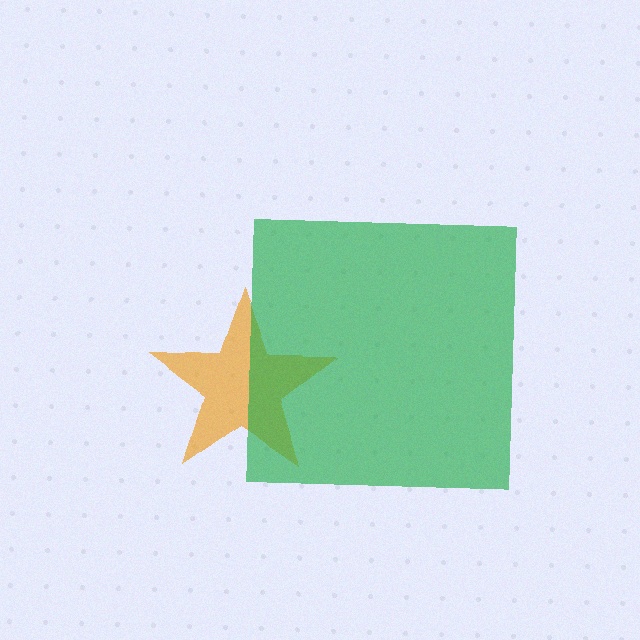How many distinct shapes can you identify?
There are 2 distinct shapes: an orange star, a green square.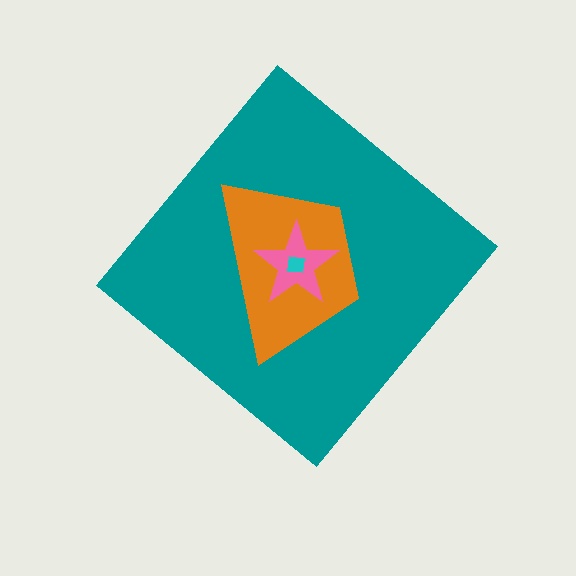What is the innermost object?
The cyan square.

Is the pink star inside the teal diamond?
Yes.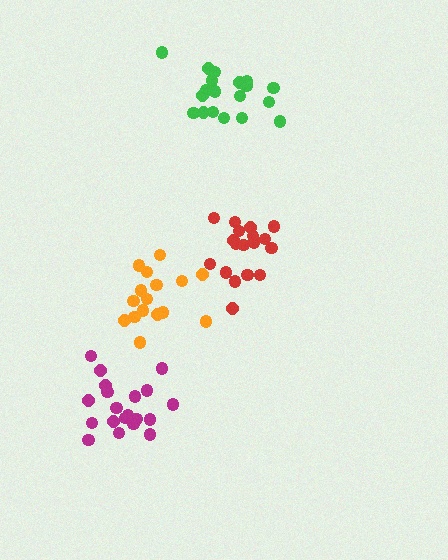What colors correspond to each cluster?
The clusters are colored: magenta, green, orange, red.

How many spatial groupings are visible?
There are 4 spatial groupings.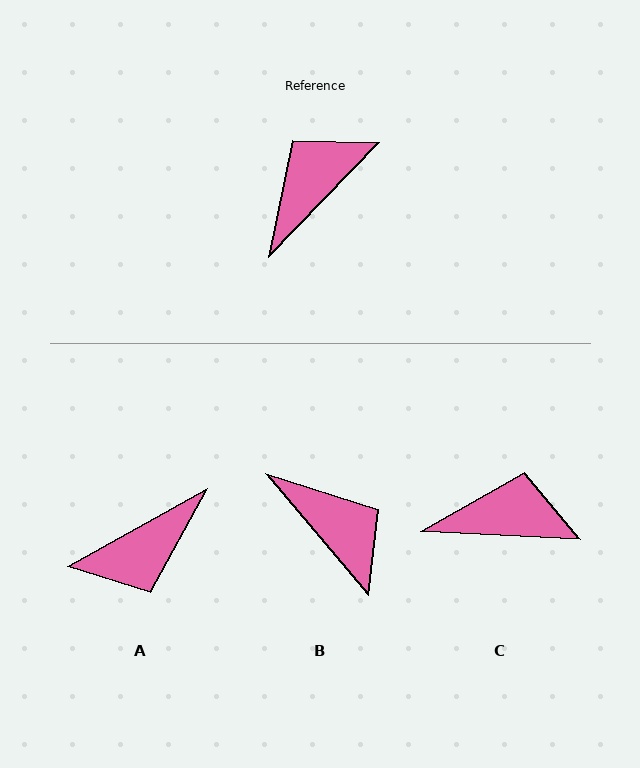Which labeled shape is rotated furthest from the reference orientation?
A, about 163 degrees away.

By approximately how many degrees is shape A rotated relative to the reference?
Approximately 163 degrees counter-clockwise.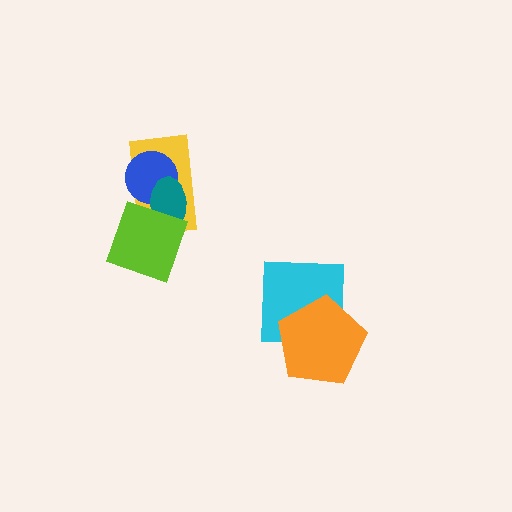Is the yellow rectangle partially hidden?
Yes, it is partially covered by another shape.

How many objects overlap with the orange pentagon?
1 object overlaps with the orange pentagon.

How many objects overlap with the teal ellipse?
3 objects overlap with the teal ellipse.